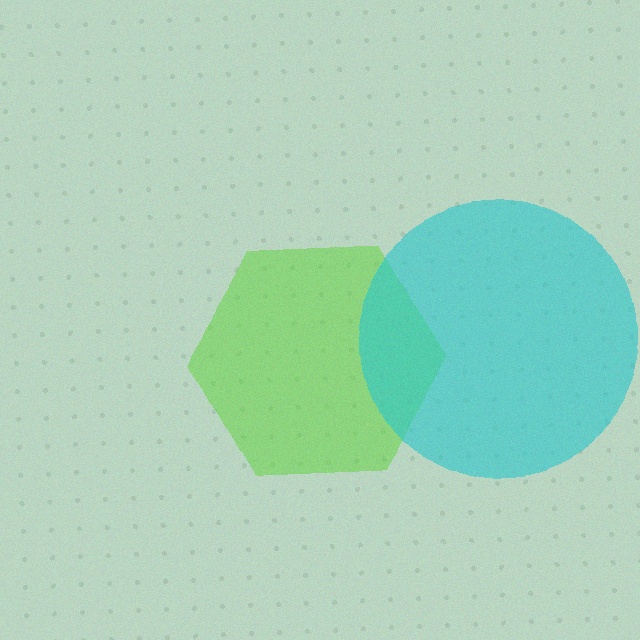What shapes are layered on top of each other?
The layered shapes are: a lime hexagon, a cyan circle.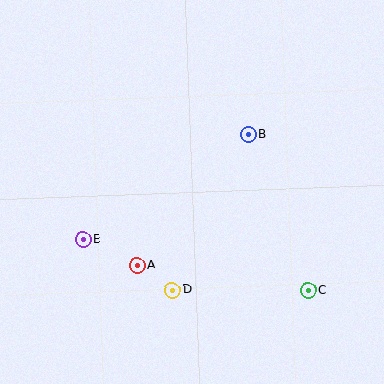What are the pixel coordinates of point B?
Point B is at (248, 135).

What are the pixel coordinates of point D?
Point D is at (172, 290).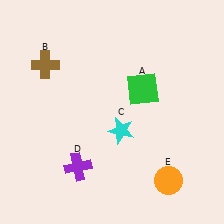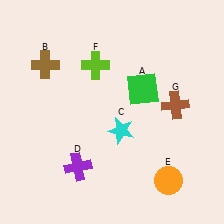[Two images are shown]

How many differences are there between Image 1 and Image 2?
There are 2 differences between the two images.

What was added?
A lime cross (F), a brown cross (G) were added in Image 2.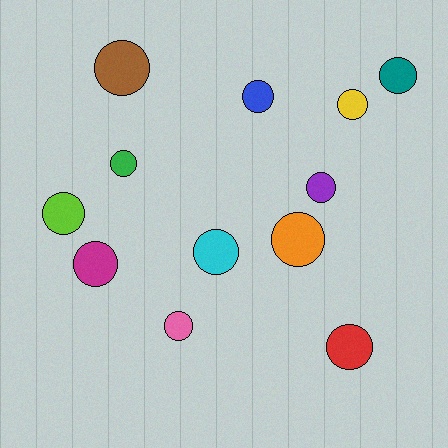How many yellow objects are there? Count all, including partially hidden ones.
There is 1 yellow object.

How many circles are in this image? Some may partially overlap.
There are 12 circles.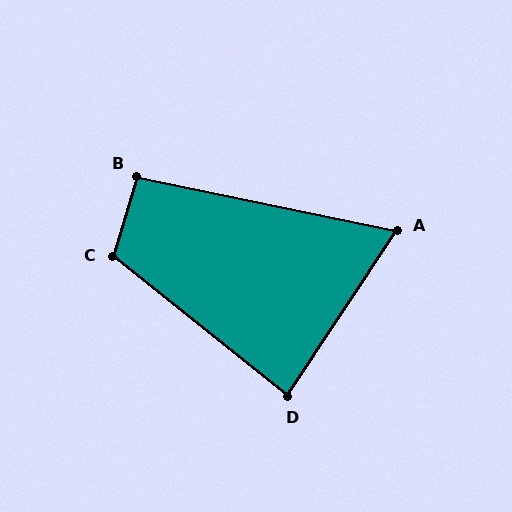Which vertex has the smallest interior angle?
A, at approximately 68 degrees.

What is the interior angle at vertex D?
Approximately 85 degrees (acute).